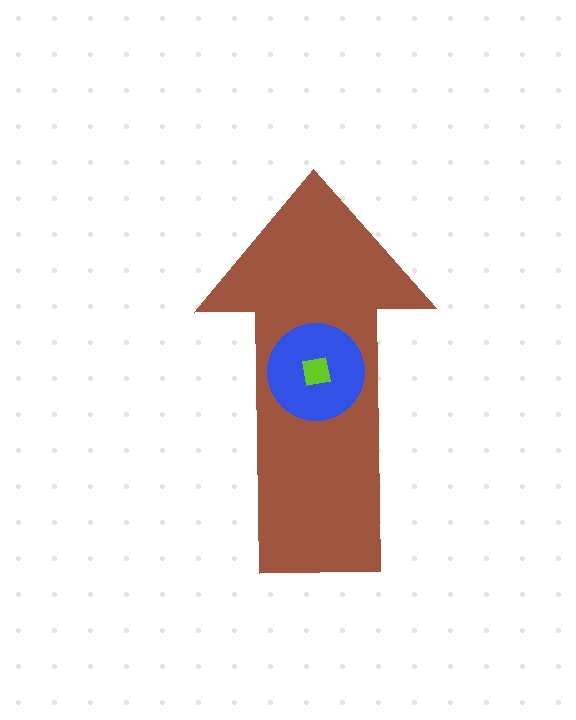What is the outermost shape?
The brown arrow.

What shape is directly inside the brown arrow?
The blue circle.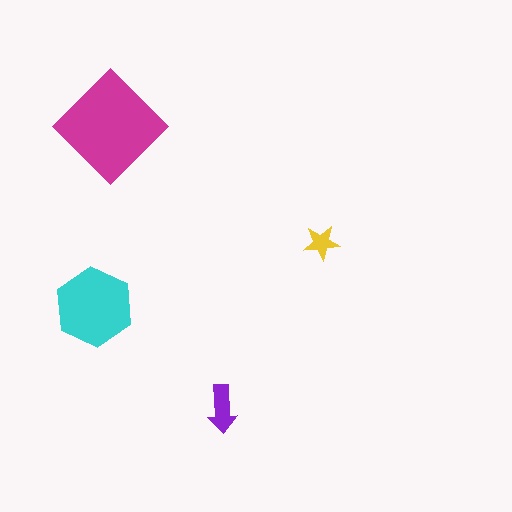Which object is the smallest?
The yellow star.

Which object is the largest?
The magenta diamond.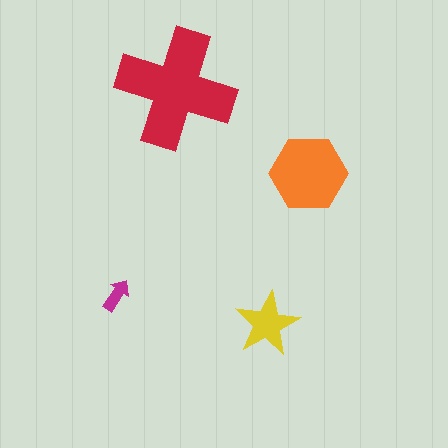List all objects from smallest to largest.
The magenta arrow, the yellow star, the orange hexagon, the red cross.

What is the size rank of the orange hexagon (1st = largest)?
2nd.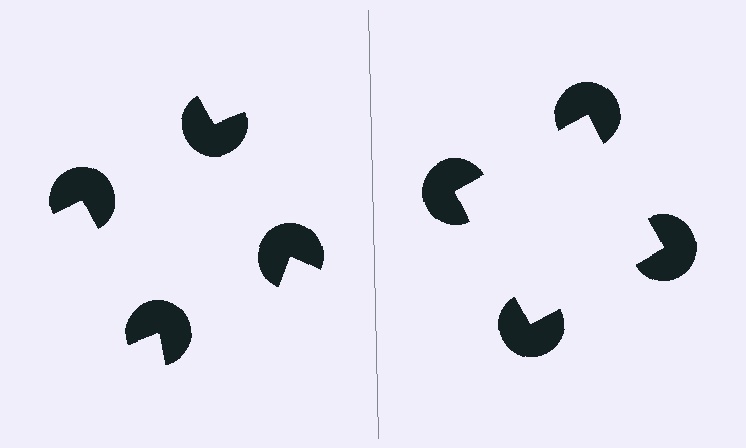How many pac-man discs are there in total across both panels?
8 — 4 on each side.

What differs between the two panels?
The pac-man discs are positioned identically on both sides; only the wedge orientations differ. On the right they align to a square; on the left they are misaligned.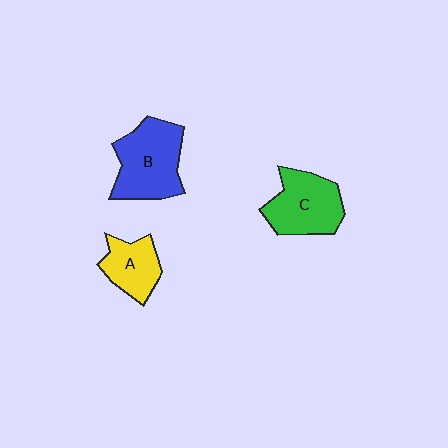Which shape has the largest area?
Shape B (blue).